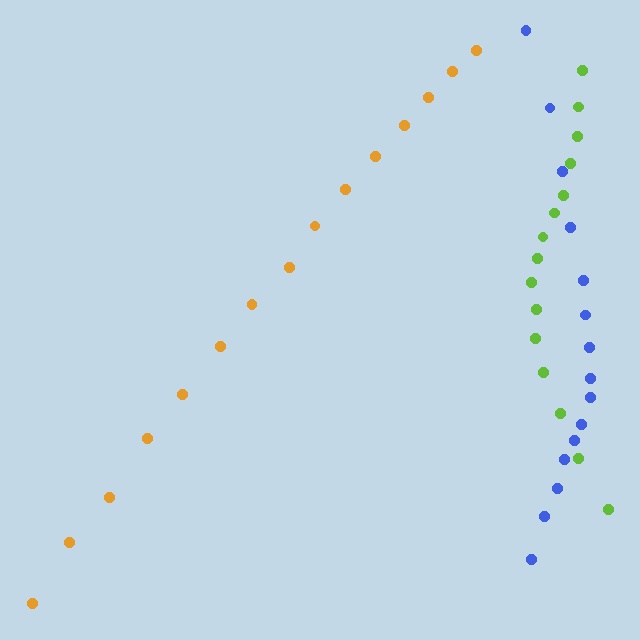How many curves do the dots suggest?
There are 3 distinct paths.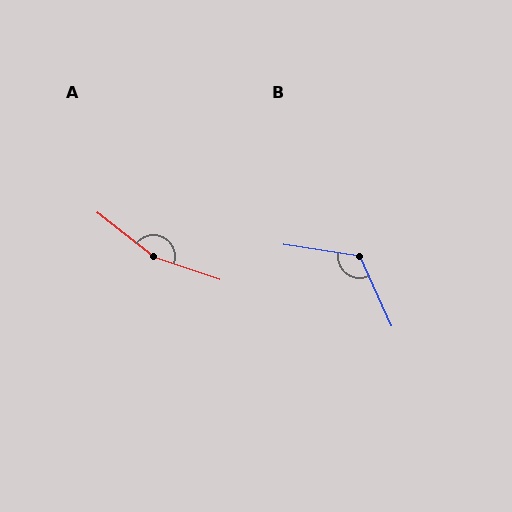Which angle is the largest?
A, at approximately 161 degrees.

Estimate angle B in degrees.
Approximately 123 degrees.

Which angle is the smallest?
B, at approximately 123 degrees.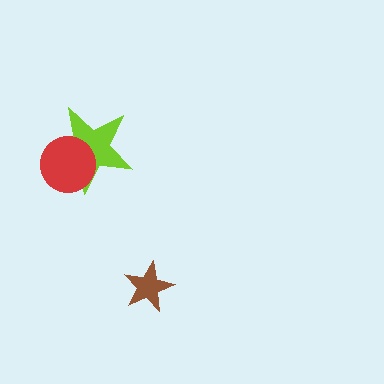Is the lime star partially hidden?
Yes, it is partially covered by another shape.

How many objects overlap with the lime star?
1 object overlaps with the lime star.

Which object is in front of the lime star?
The red circle is in front of the lime star.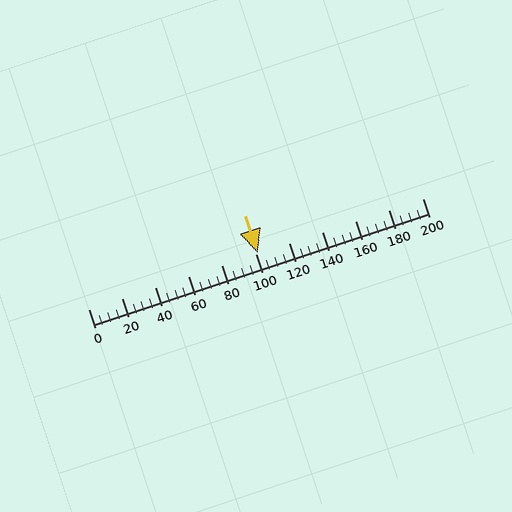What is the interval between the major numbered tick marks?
The major tick marks are spaced 20 units apart.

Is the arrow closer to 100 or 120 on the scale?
The arrow is closer to 100.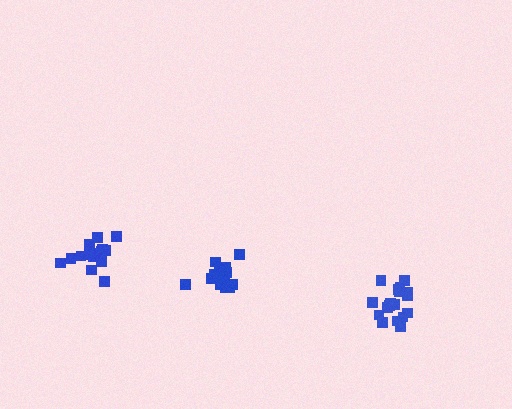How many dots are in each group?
Group 1: 17 dots, Group 2: 16 dots, Group 3: 18 dots (51 total).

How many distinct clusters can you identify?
There are 3 distinct clusters.